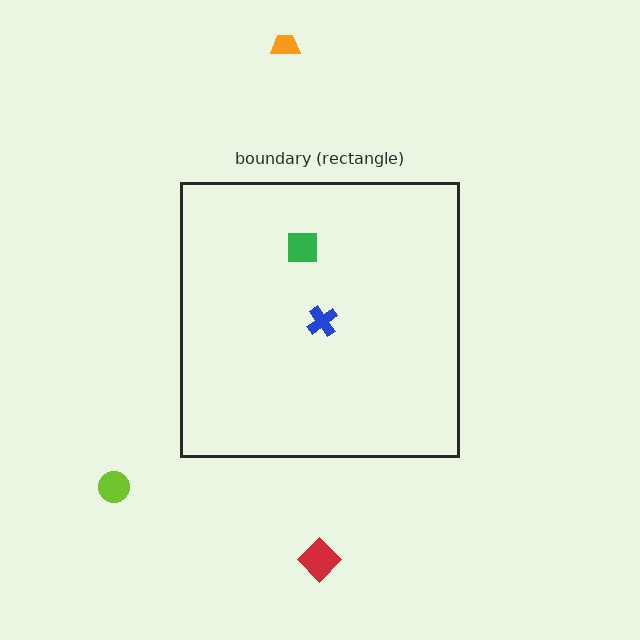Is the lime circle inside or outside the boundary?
Outside.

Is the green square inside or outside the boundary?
Inside.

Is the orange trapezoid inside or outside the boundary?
Outside.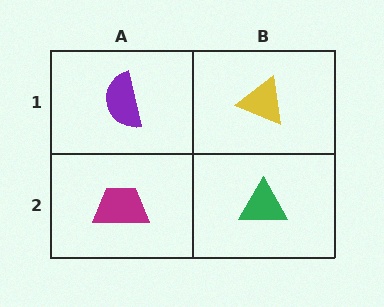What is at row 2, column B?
A green triangle.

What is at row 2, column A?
A magenta trapezoid.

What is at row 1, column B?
A yellow triangle.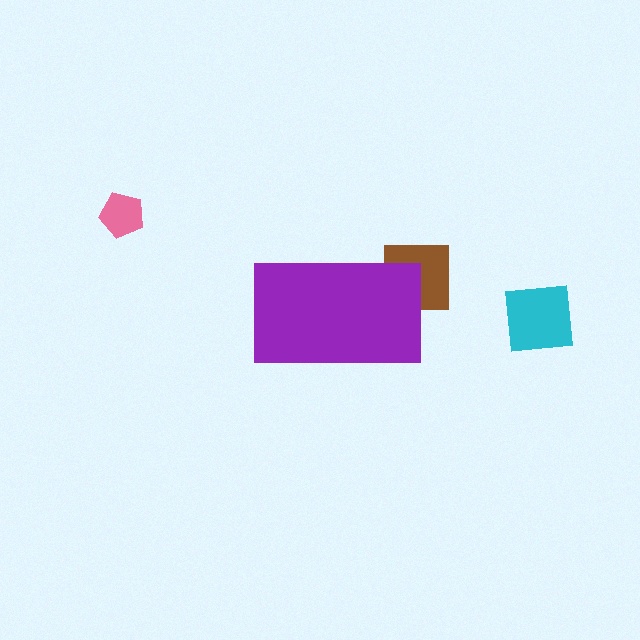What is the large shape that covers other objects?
A purple rectangle.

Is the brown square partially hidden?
Yes, the brown square is partially hidden behind the purple rectangle.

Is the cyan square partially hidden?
No, the cyan square is fully visible.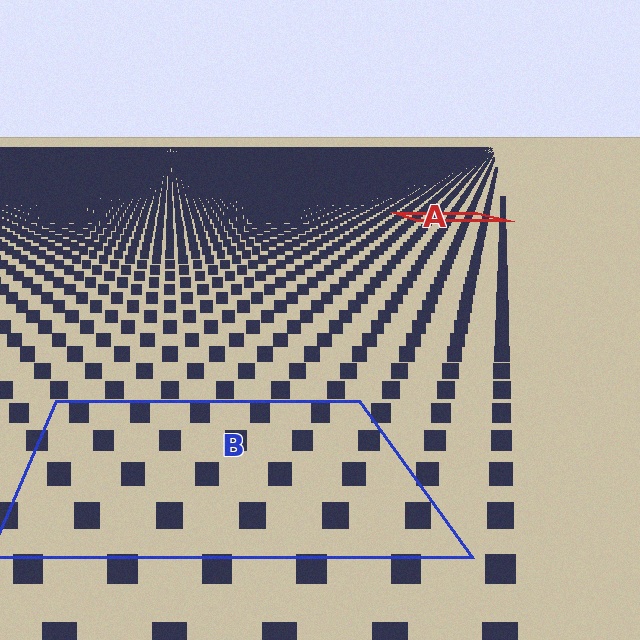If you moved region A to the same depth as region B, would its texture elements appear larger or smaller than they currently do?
They would appear larger. At a closer depth, the same texture elements are projected at a bigger on-screen size.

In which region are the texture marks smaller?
The texture marks are smaller in region A, because it is farther away.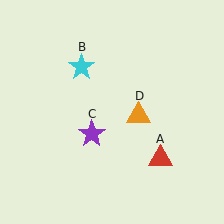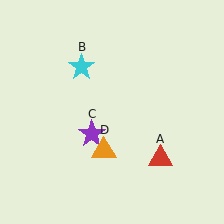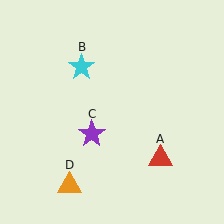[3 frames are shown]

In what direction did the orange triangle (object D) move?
The orange triangle (object D) moved down and to the left.